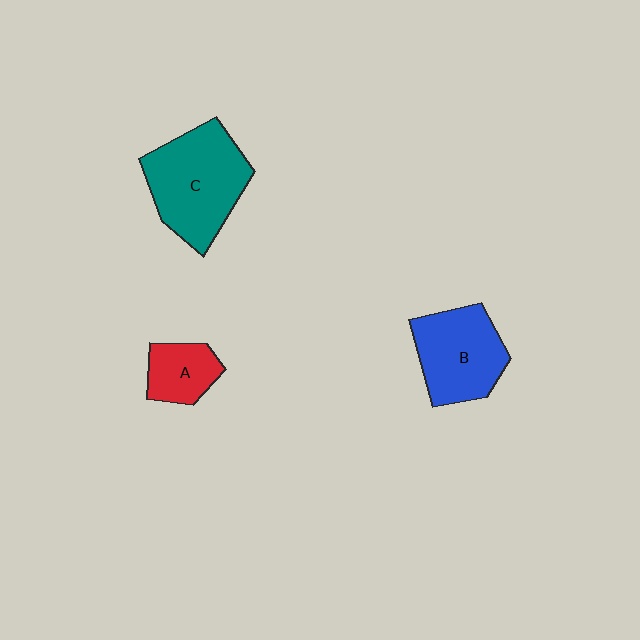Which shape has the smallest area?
Shape A (red).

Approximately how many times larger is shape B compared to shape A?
Approximately 1.9 times.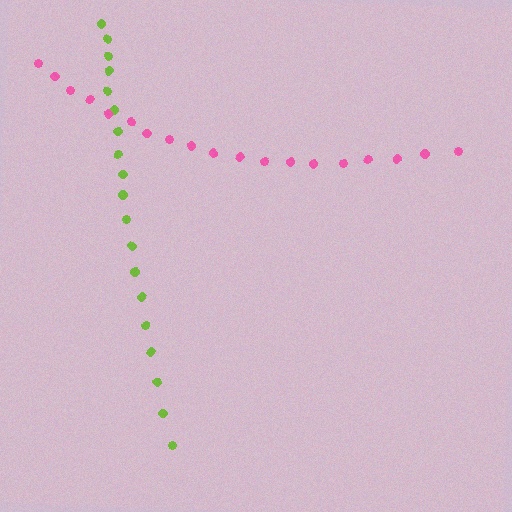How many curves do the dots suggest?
There are 2 distinct paths.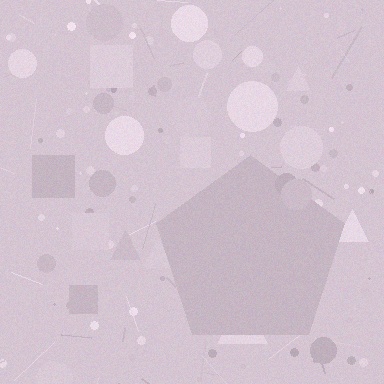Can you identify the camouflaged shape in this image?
The camouflaged shape is a pentagon.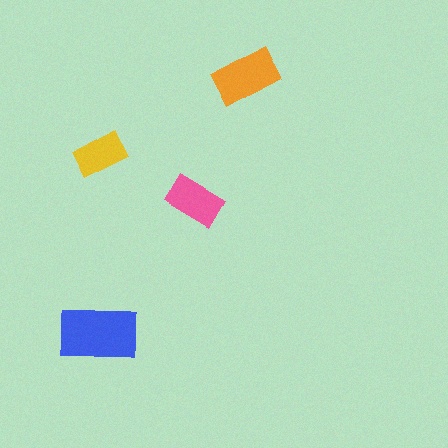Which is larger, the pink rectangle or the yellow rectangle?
The pink one.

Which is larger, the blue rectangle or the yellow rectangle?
The blue one.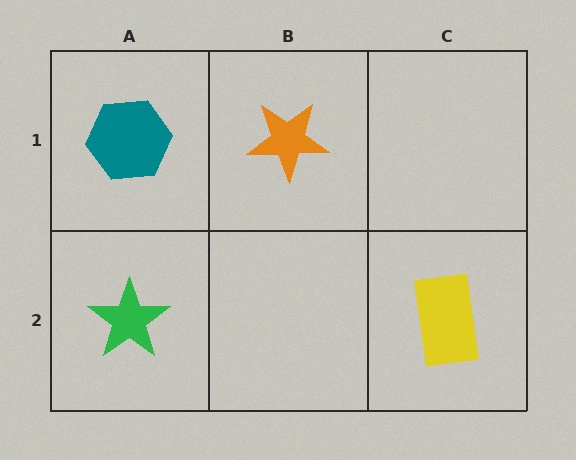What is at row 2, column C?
A yellow rectangle.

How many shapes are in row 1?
2 shapes.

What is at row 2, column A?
A green star.